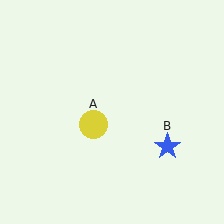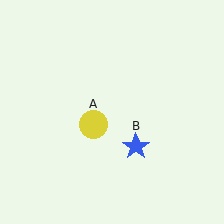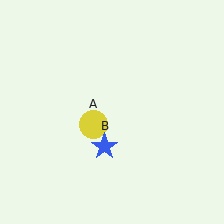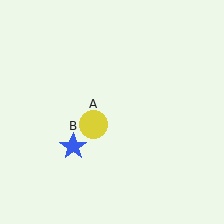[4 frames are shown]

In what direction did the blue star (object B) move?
The blue star (object B) moved left.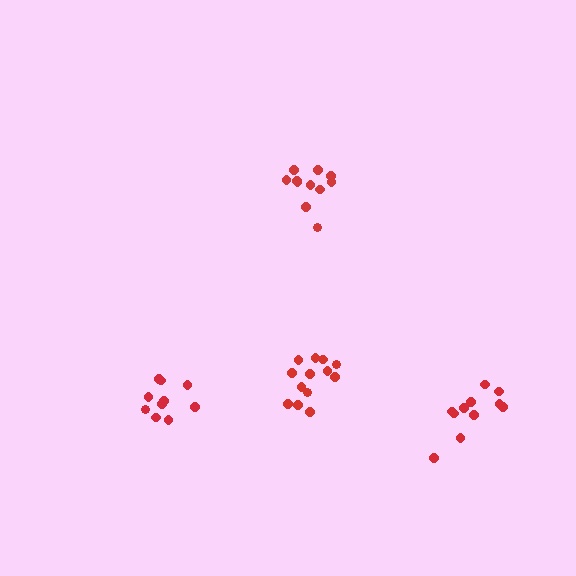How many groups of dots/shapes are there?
There are 4 groups.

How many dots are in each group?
Group 1: 13 dots, Group 2: 11 dots, Group 3: 11 dots, Group 4: 10 dots (45 total).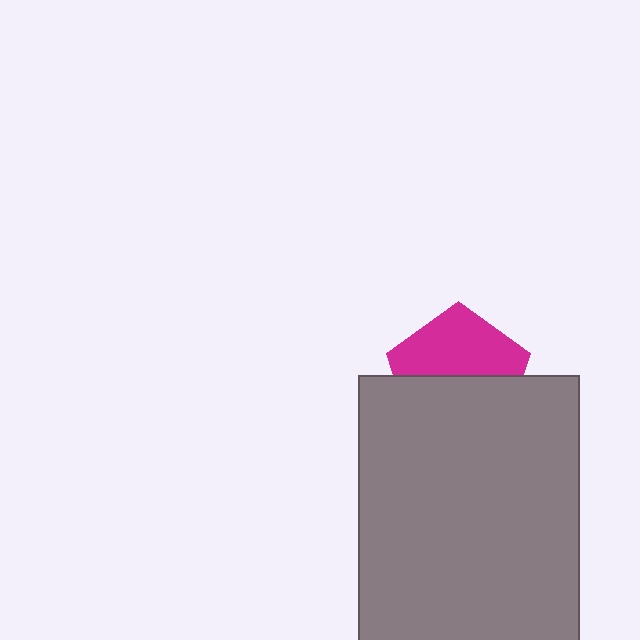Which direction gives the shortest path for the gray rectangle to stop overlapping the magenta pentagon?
Moving down gives the shortest separation.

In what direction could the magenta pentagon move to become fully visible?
The magenta pentagon could move up. That would shift it out from behind the gray rectangle entirely.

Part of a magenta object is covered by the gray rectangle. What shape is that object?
It is a pentagon.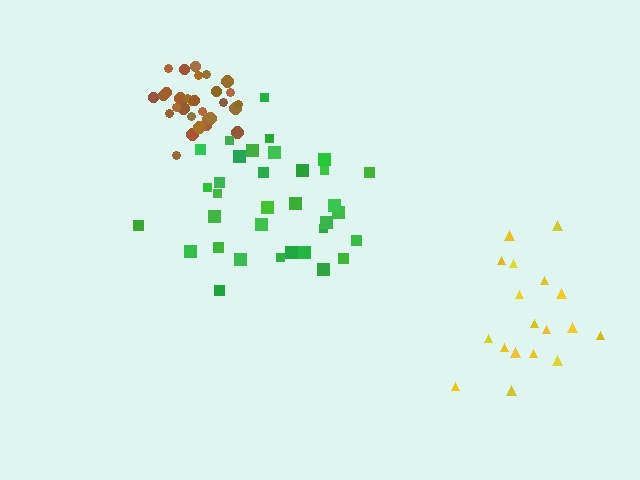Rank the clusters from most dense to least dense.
brown, green, yellow.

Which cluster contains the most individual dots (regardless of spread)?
Green (34).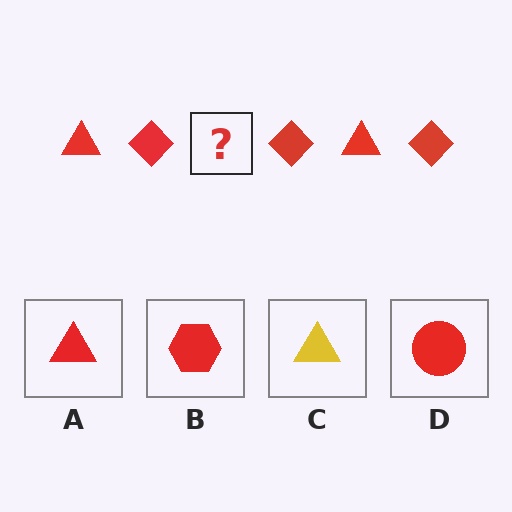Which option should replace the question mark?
Option A.